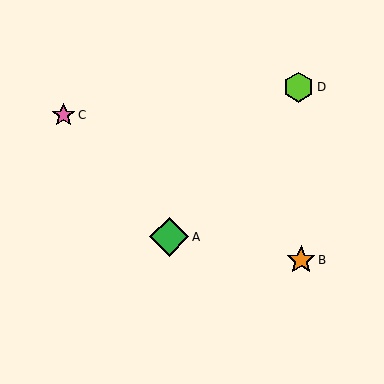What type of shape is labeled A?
Shape A is a green diamond.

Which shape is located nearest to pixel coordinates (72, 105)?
The pink star (labeled C) at (64, 115) is nearest to that location.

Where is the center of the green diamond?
The center of the green diamond is at (169, 237).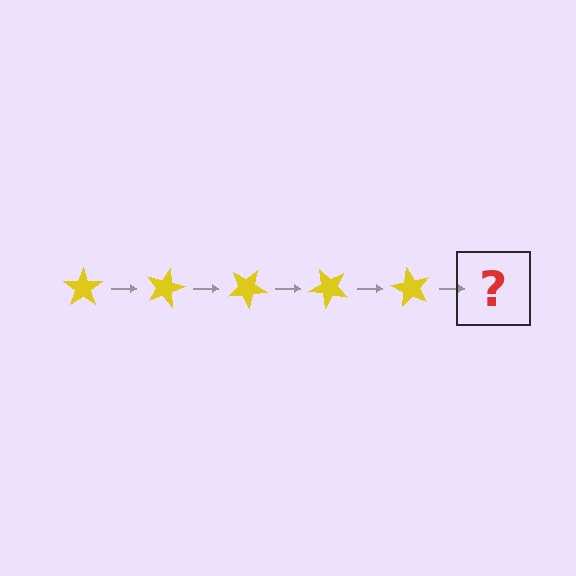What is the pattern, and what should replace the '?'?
The pattern is that the star rotates 15 degrees each step. The '?' should be a yellow star rotated 75 degrees.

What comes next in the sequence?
The next element should be a yellow star rotated 75 degrees.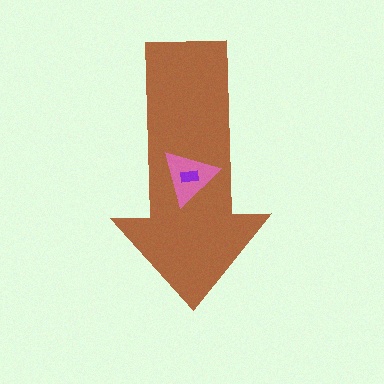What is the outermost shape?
The brown arrow.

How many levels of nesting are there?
3.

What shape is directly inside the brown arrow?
The pink triangle.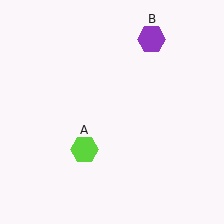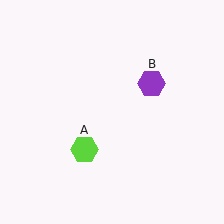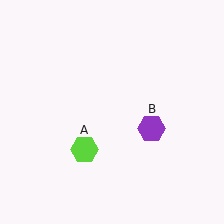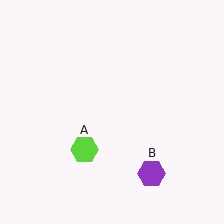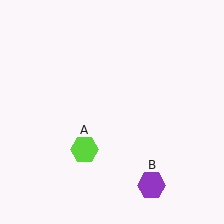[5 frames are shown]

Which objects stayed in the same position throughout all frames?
Lime hexagon (object A) remained stationary.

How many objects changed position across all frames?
1 object changed position: purple hexagon (object B).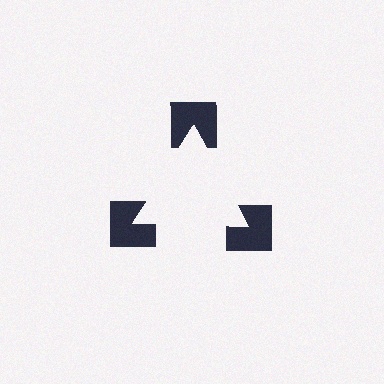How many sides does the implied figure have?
3 sides.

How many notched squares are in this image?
There are 3 — one at each vertex of the illusory triangle.